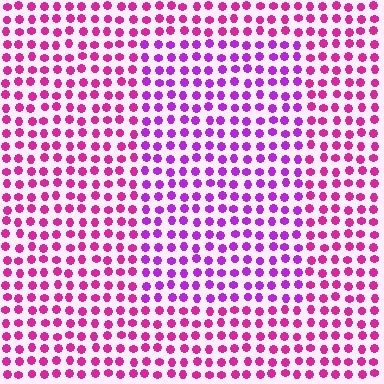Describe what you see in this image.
The image is filled with small magenta elements in a uniform arrangement. A rectangle-shaped region is visible where the elements are tinted to a slightly different hue, forming a subtle color boundary.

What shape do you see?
I see a rectangle.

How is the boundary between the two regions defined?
The boundary is defined purely by a slight shift in hue (about 31 degrees). Spacing, size, and orientation are identical on both sides.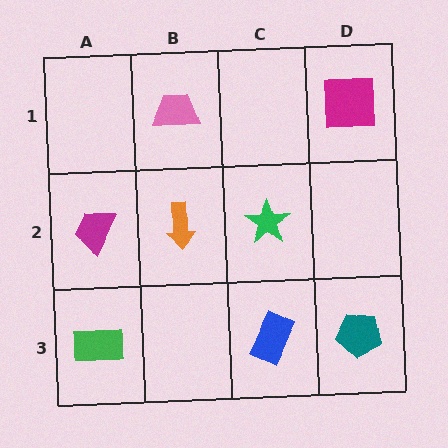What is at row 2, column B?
An orange arrow.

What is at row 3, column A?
A green rectangle.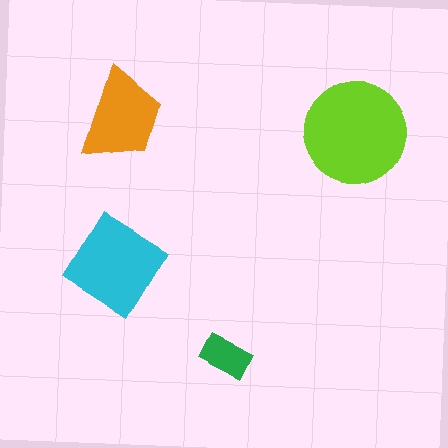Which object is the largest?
The lime circle.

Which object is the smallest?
The green rectangle.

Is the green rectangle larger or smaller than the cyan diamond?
Smaller.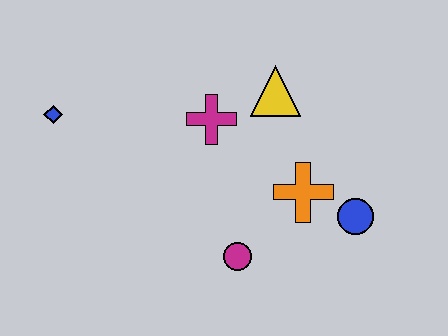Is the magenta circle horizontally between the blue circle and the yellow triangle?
No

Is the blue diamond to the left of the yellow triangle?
Yes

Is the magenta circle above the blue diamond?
No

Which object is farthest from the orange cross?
The blue diamond is farthest from the orange cross.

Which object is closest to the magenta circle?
The orange cross is closest to the magenta circle.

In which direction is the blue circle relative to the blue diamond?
The blue circle is to the right of the blue diamond.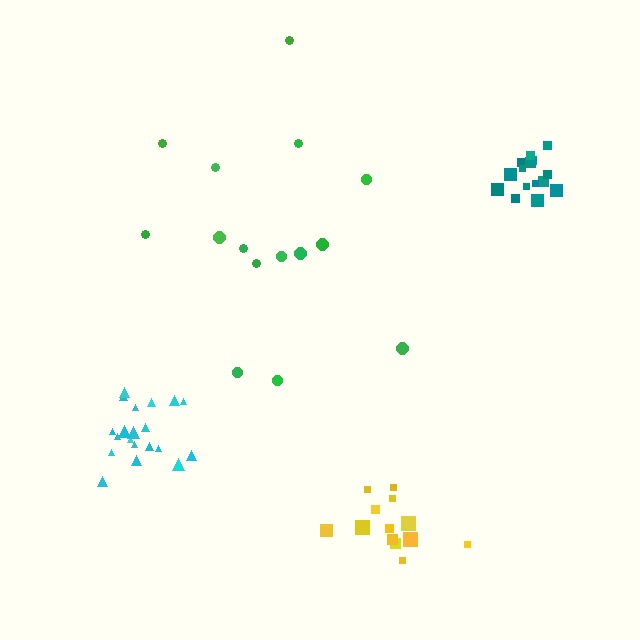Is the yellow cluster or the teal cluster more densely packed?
Teal.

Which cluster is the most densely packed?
Cyan.